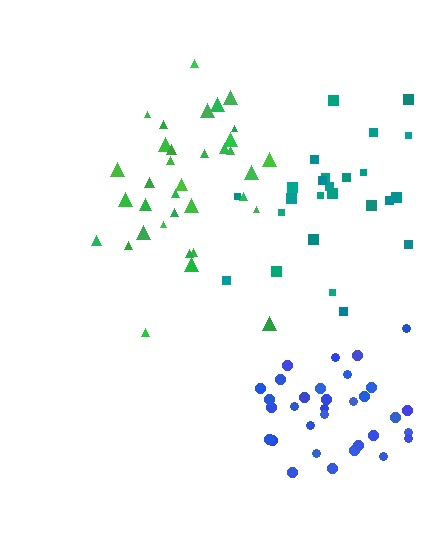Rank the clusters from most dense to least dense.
green, blue, teal.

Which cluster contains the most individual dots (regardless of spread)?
Green (35).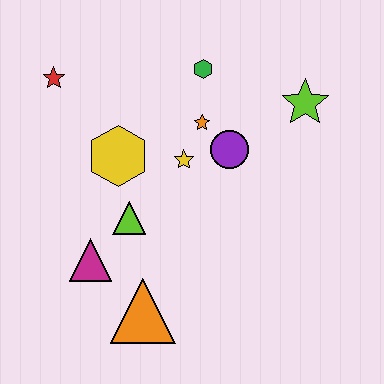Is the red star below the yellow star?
No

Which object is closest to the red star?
The yellow hexagon is closest to the red star.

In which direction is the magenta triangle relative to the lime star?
The magenta triangle is to the left of the lime star.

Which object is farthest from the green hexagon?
The orange triangle is farthest from the green hexagon.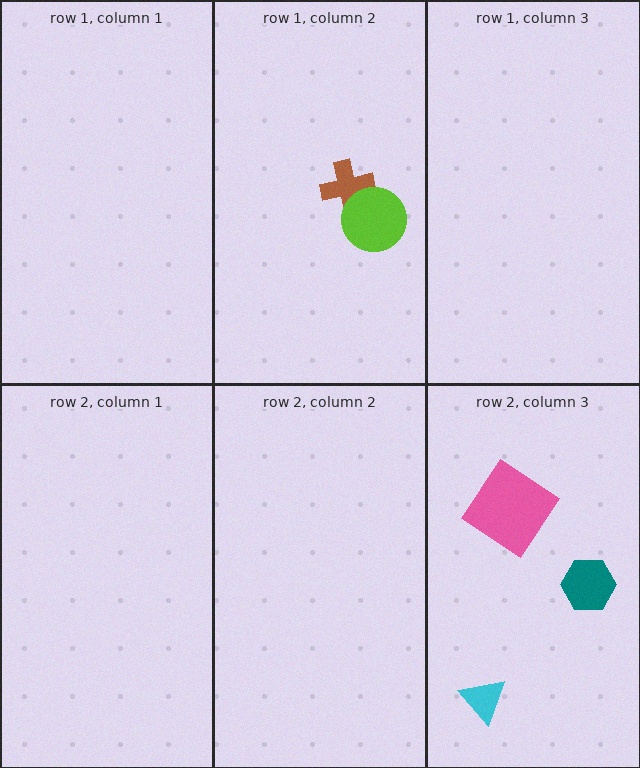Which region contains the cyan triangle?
The row 2, column 3 region.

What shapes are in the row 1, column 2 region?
The brown cross, the lime circle.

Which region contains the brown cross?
The row 1, column 2 region.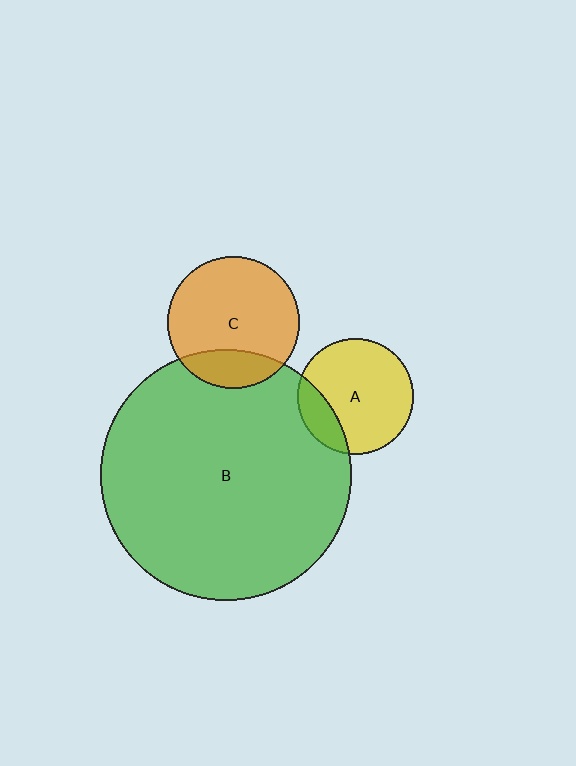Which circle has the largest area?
Circle B (green).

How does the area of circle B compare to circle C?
Approximately 3.6 times.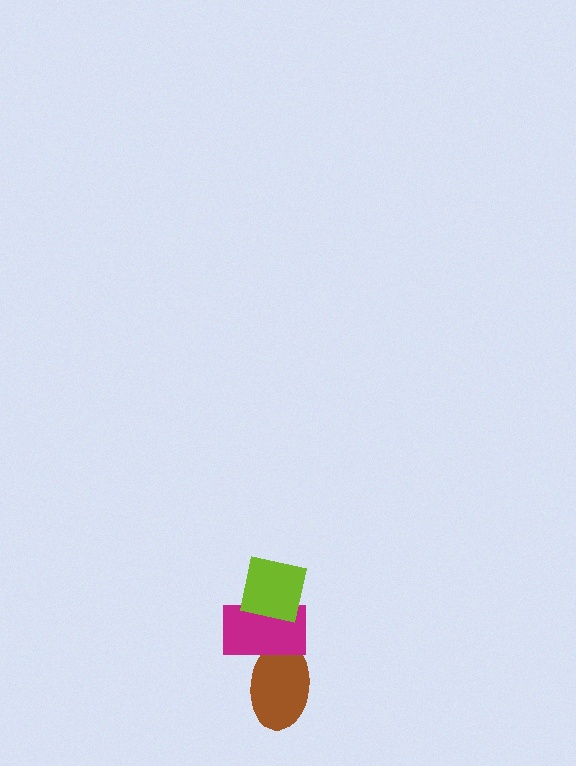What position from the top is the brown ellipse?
The brown ellipse is 3rd from the top.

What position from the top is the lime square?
The lime square is 1st from the top.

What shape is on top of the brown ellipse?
The magenta rectangle is on top of the brown ellipse.